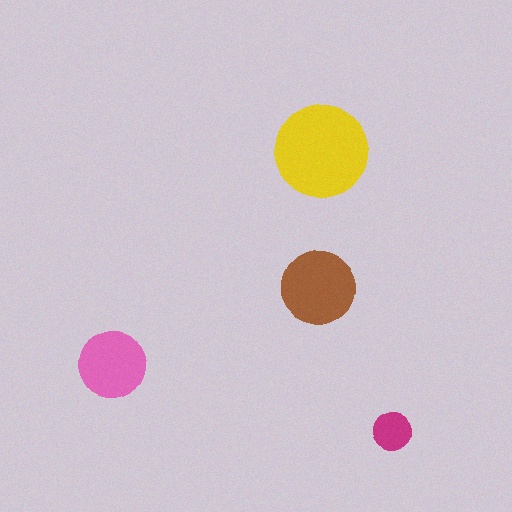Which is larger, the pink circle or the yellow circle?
The yellow one.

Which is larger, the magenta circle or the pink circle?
The pink one.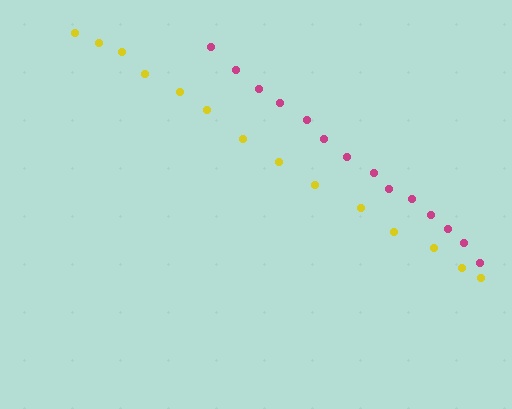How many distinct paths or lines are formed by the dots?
There are 2 distinct paths.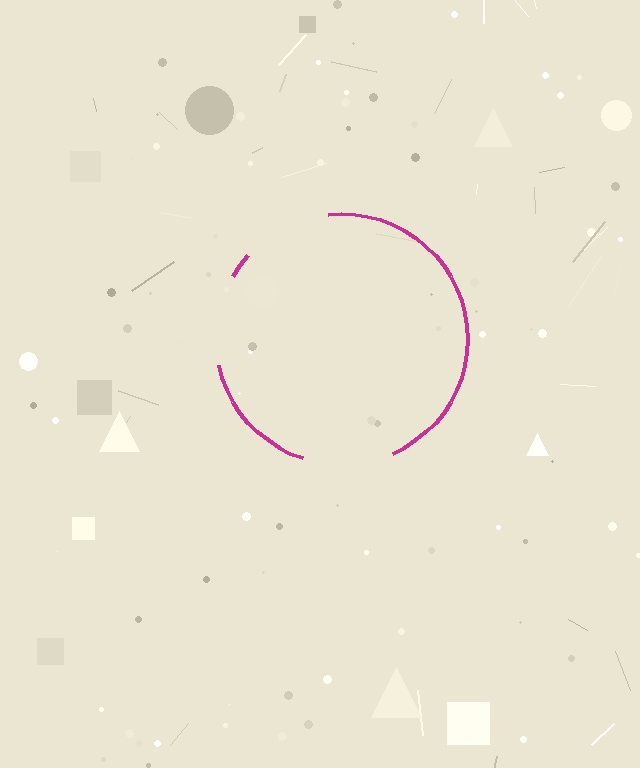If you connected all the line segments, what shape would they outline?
They would outline a circle.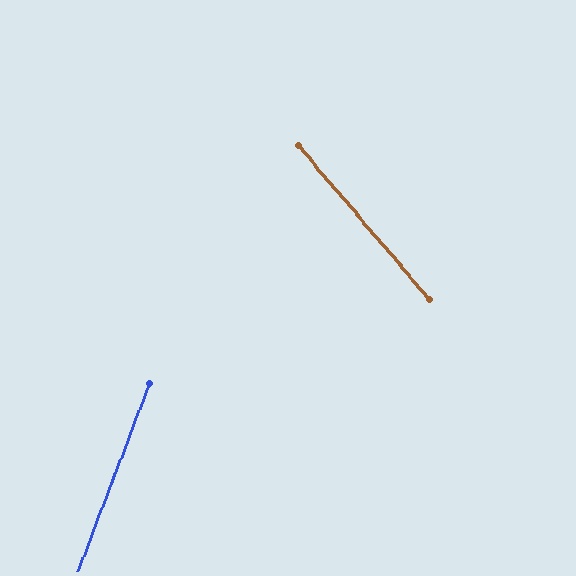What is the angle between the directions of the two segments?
Approximately 61 degrees.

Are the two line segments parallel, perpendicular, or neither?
Neither parallel nor perpendicular — they differ by about 61°.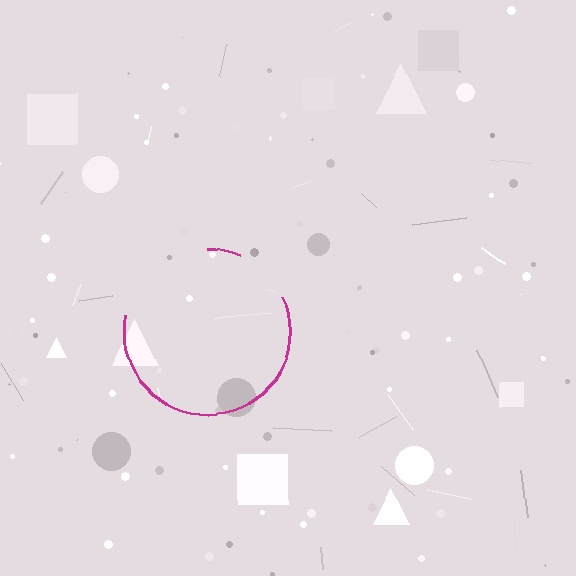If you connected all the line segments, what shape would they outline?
They would outline a circle.